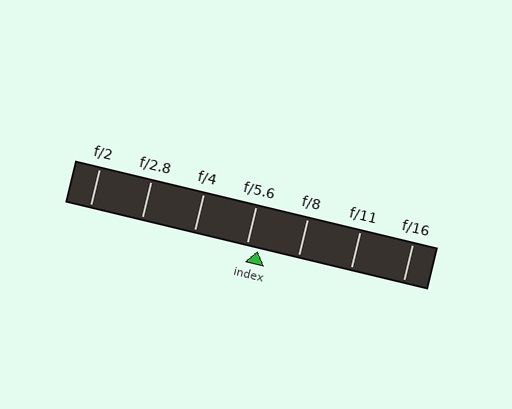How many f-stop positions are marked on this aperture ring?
There are 7 f-stop positions marked.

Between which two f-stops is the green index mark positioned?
The index mark is between f/5.6 and f/8.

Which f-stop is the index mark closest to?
The index mark is closest to f/5.6.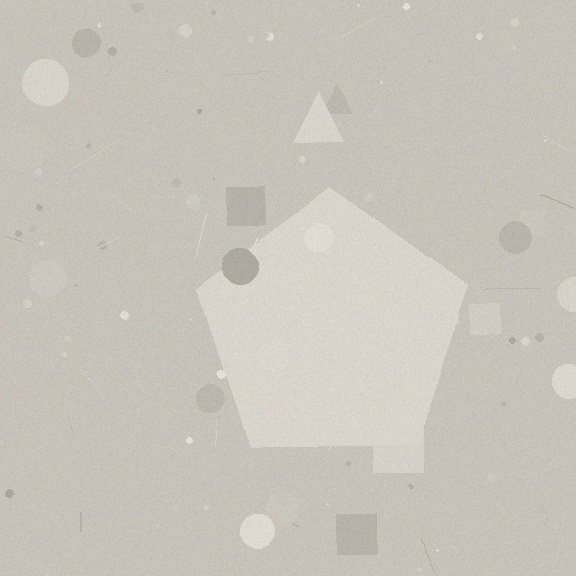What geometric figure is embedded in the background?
A pentagon is embedded in the background.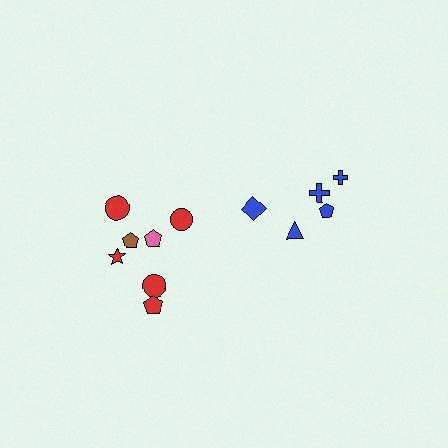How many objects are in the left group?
There are 7 objects.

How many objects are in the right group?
There are 5 objects.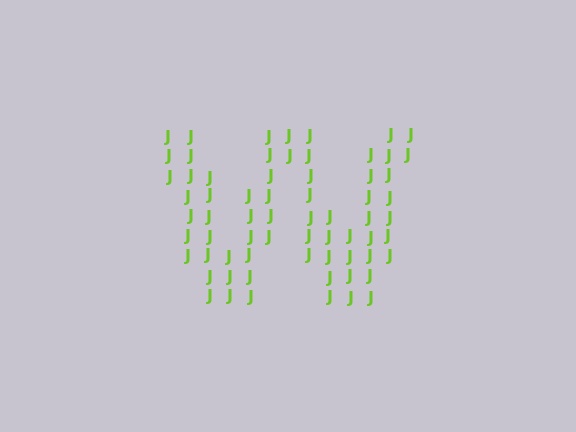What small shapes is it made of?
It is made of small letter J's.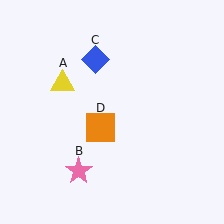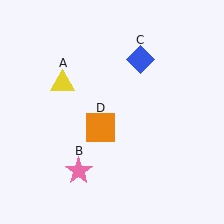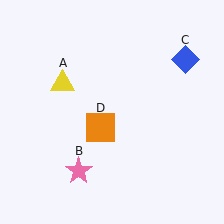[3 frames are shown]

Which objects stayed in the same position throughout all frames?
Yellow triangle (object A) and pink star (object B) and orange square (object D) remained stationary.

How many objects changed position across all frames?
1 object changed position: blue diamond (object C).